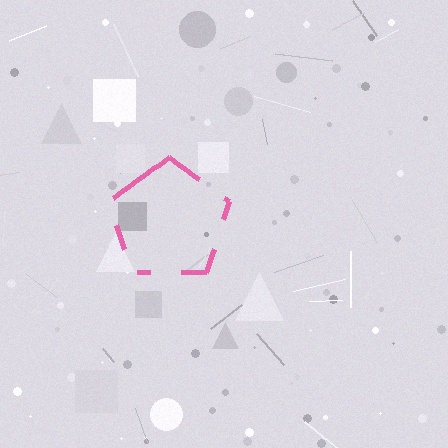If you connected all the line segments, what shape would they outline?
They would outline a pentagon.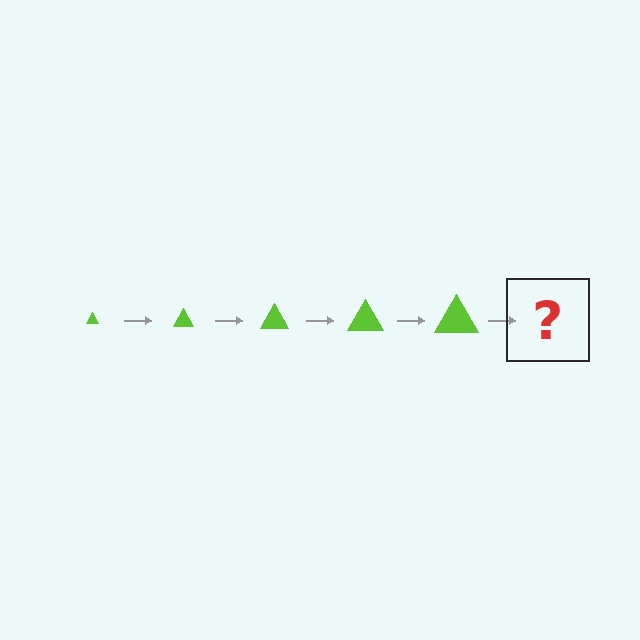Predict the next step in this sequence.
The next step is a lime triangle, larger than the previous one.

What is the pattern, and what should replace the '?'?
The pattern is that the triangle gets progressively larger each step. The '?' should be a lime triangle, larger than the previous one.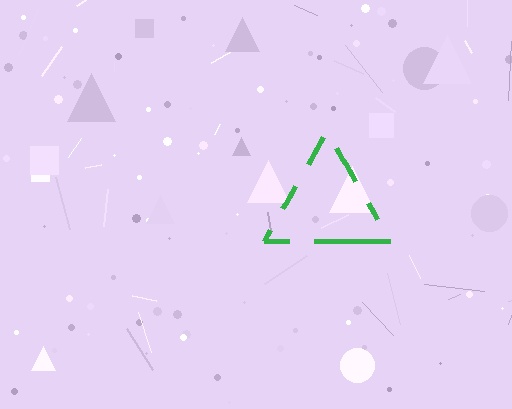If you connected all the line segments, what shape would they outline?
They would outline a triangle.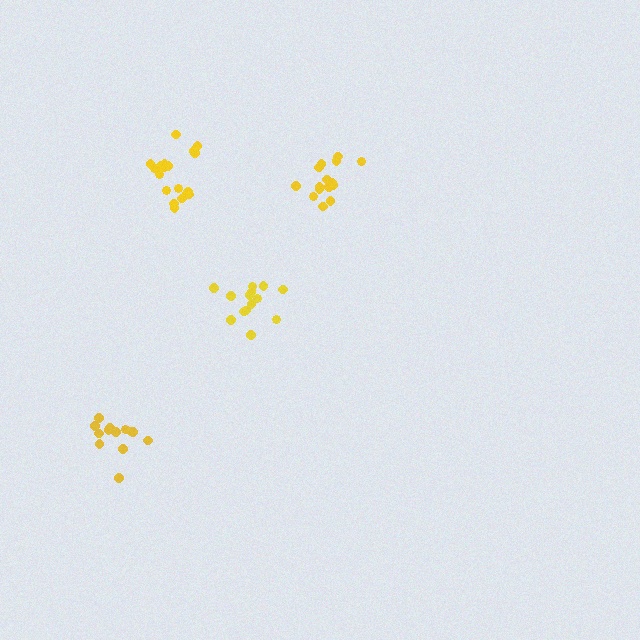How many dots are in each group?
Group 1: 14 dots, Group 2: 14 dots, Group 3: 19 dots, Group 4: 15 dots (62 total).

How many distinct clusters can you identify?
There are 4 distinct clusters.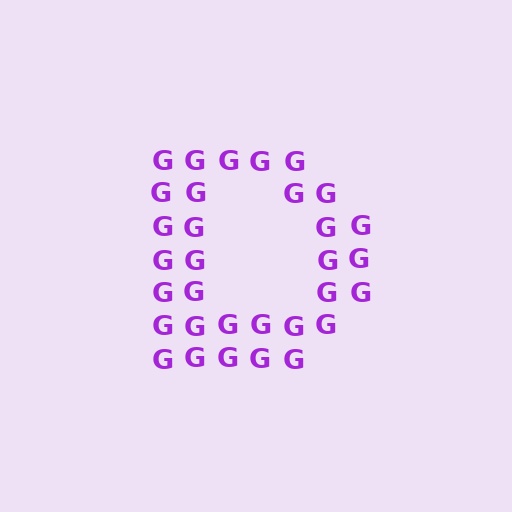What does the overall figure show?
The overall figure shows the letter D.